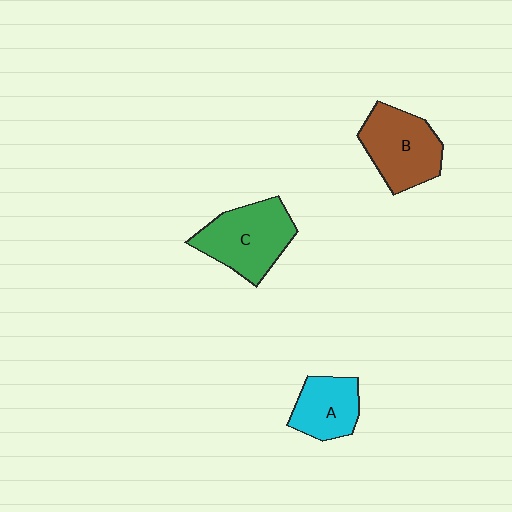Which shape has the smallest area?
Shape A (cyan).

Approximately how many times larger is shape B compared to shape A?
Approximately 1.4 times.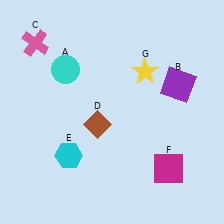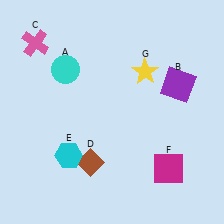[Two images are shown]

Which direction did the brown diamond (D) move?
The brown diamond (D) moved down.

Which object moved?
The brown diamond (D) moved down.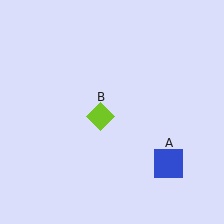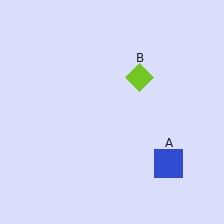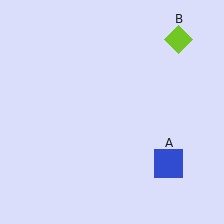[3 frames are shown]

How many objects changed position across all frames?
1 object changed position: lime diamond (object B).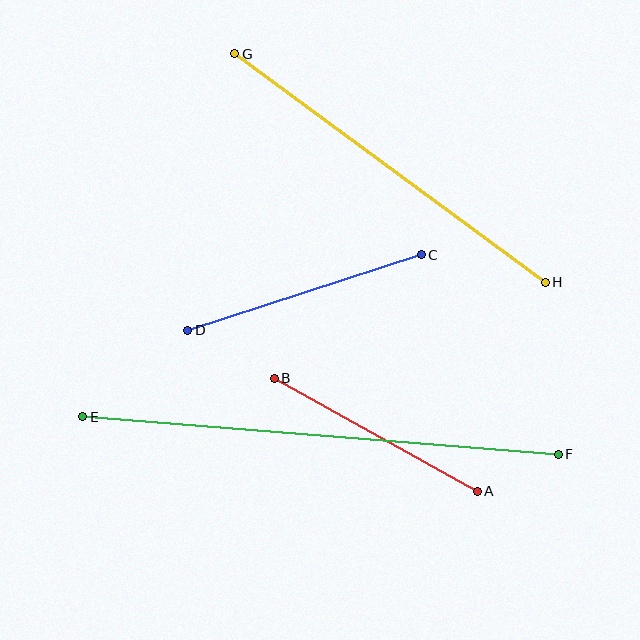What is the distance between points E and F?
The distance is approximately 477 pixels.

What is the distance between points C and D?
The distance is approximately 246 pixels.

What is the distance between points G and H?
The distance is approximately 386 pixels.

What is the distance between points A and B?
The distance is approximately 232 pixels.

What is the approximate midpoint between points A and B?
The midpoint is at approximately (376, 435) pixels.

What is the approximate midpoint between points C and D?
The midpoint is at approximately (304, 293) pixels.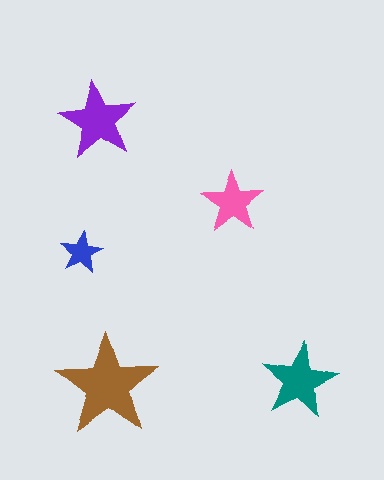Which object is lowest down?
The teal star is bottommost.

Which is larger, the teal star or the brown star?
The brown one.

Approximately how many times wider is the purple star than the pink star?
About 1.5 times wider.